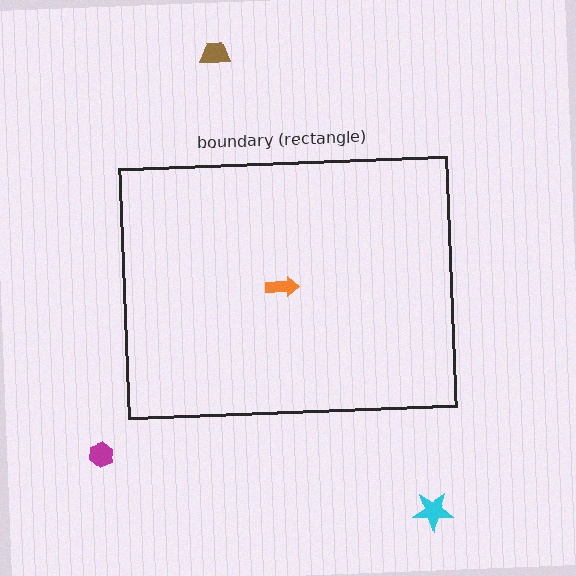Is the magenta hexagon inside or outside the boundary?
Outside.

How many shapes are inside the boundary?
1 inside, 3 outside.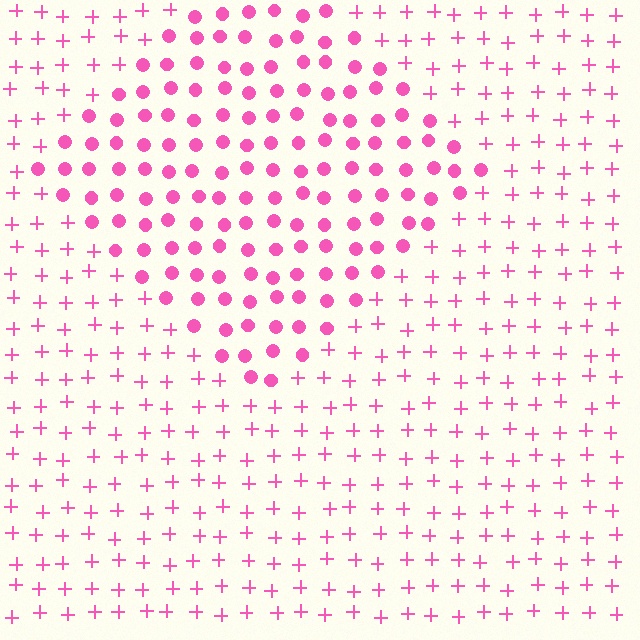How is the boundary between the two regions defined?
The boundary is defined by a change in element shape: circles inside vs. plus signs outside. All elements share the same color and spacing.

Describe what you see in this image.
The image is filled with small pink elements arranged in a uniform grid. A diamond-shaped region contains circles, while the surrounding area contains plus signs. The boundary is defined purely by the change in element shape.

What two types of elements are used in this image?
The image uses circles inside the diamond region and plus signs outside it.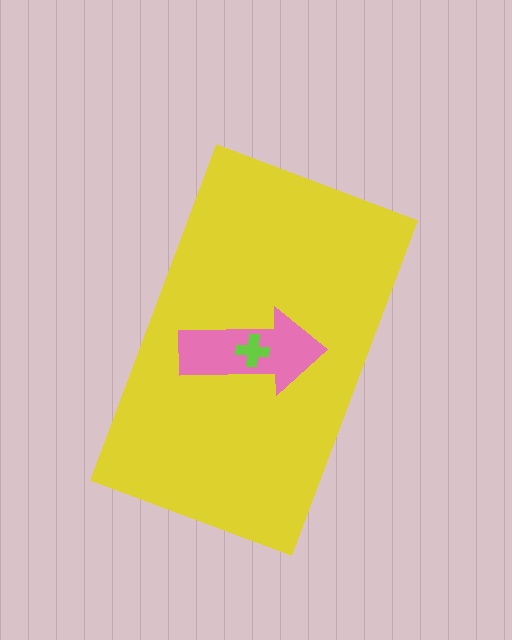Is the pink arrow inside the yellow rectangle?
Yes.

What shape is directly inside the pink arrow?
The lime cross.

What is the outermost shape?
The yellow rectangle.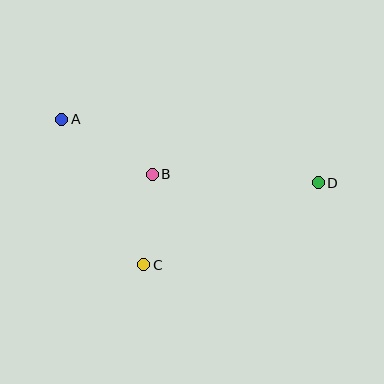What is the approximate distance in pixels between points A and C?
The distance between A and C is approximately 167 pixels.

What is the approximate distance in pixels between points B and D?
The distance between B and D is approximately 166 pixels.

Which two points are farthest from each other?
Points A and D are farthest from each other.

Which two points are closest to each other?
Points B and C are closest to each other.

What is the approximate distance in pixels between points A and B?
The distance between A and B is approximately 106 pixels.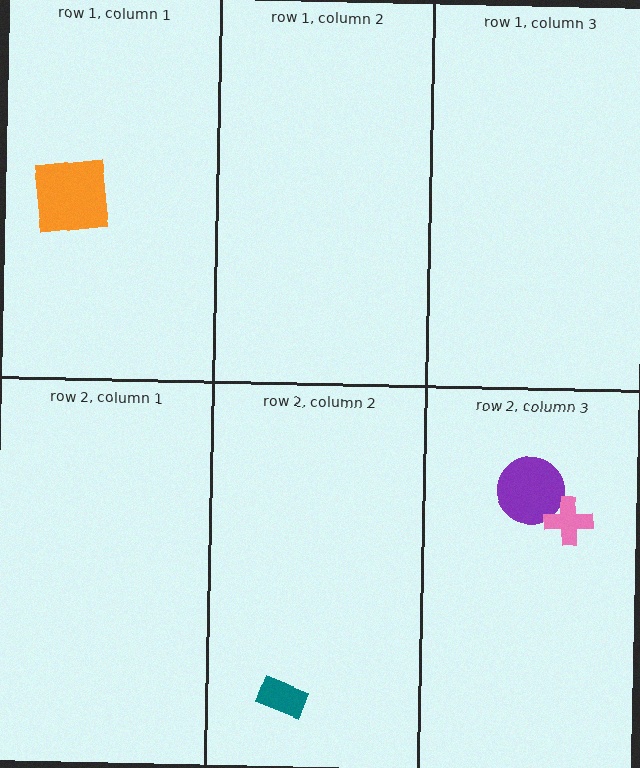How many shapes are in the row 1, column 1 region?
1.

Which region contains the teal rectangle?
The row 2, column 2 region.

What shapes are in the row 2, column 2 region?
The teal rectangle.